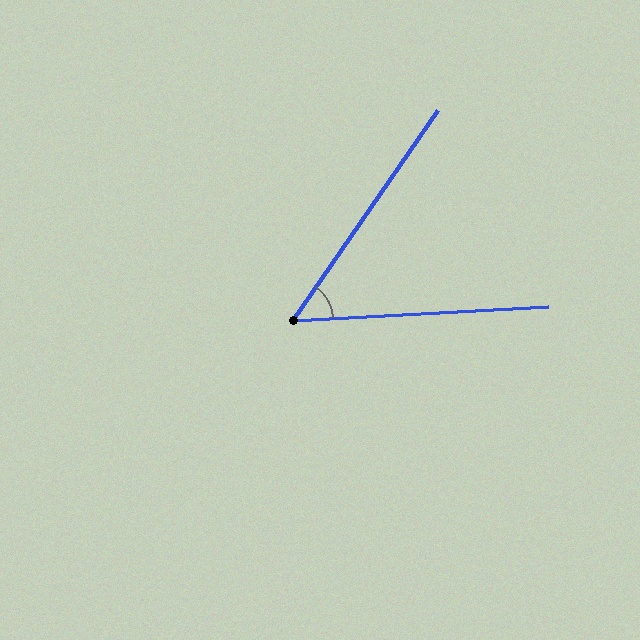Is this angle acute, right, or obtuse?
It is acute.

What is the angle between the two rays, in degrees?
Approximately 52 degrees.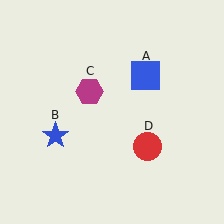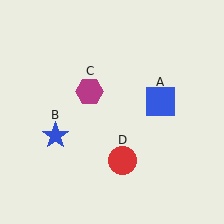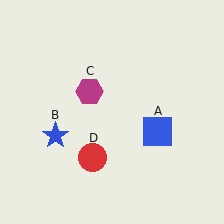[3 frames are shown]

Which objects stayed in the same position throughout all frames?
Blue star (object B) and magenta hexagon (object C) remained stationary.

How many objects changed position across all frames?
2 objects changed position: blue square (object A), red circle (object D).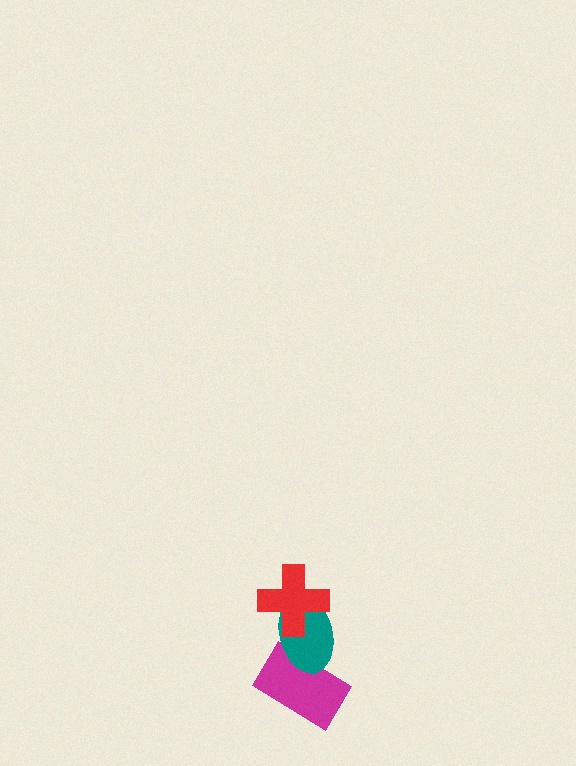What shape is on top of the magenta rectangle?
The teal ellipse is on top of the magenta rectangle.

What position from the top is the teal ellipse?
The teal ellipse is 2nd from the top.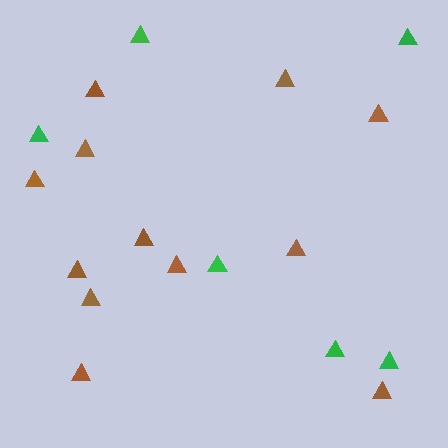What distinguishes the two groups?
There are 2 groups: one group of brown triangles (12) and one group of green triangles (6).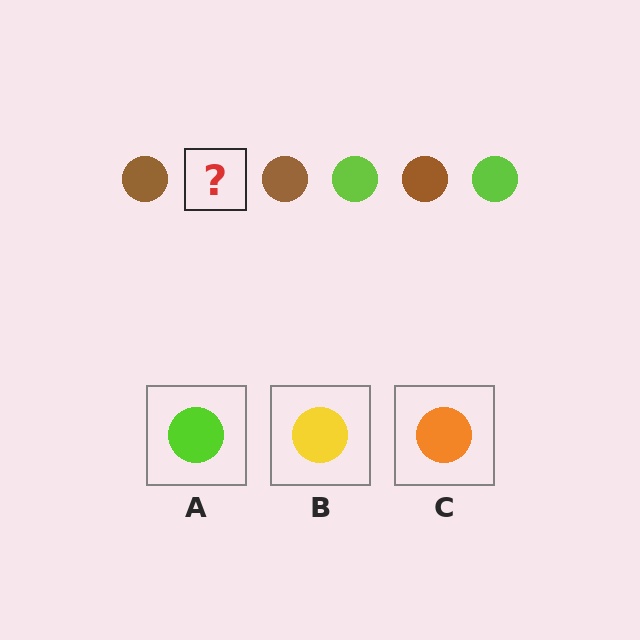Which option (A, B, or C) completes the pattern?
A.